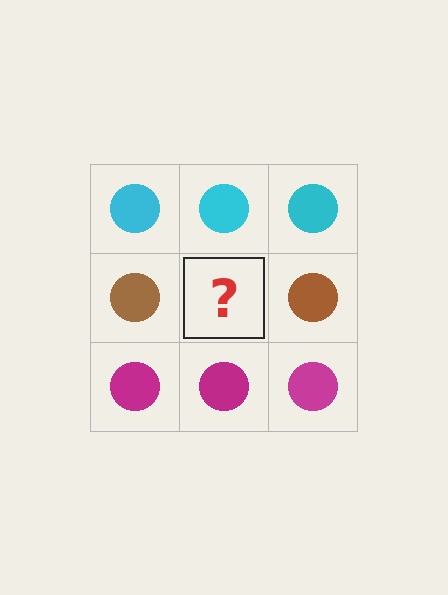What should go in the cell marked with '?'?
The missing cell should contain a brown circle.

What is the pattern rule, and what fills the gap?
The rule is that each row has a consistent color. The gap should be filled with a brown circle.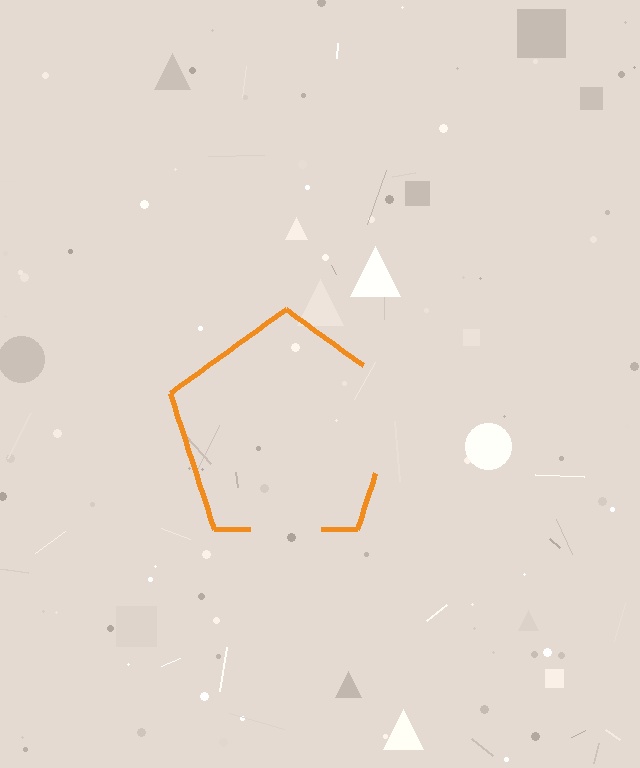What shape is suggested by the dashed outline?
The dashed outline suggests a pentagon.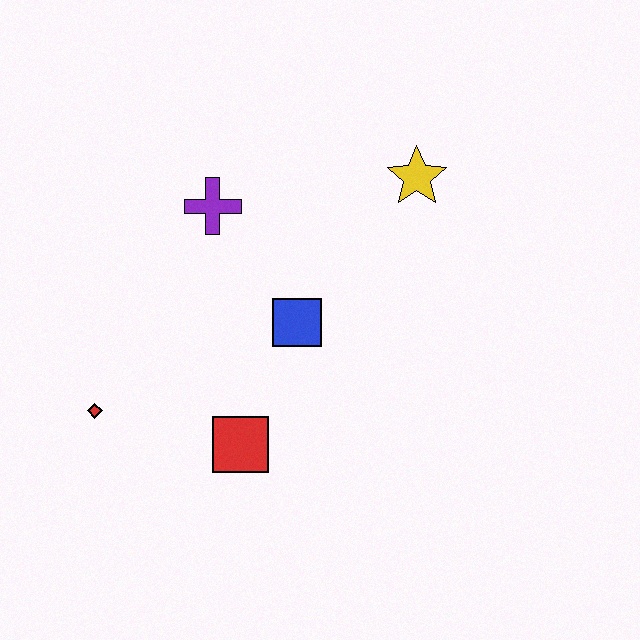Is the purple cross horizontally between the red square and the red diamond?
Yes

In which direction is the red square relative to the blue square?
The red square is below the blue square.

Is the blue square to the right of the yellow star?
No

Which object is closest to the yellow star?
The blue square is closest to the yellow star.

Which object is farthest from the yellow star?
The red diamond is farthest from the yellow star.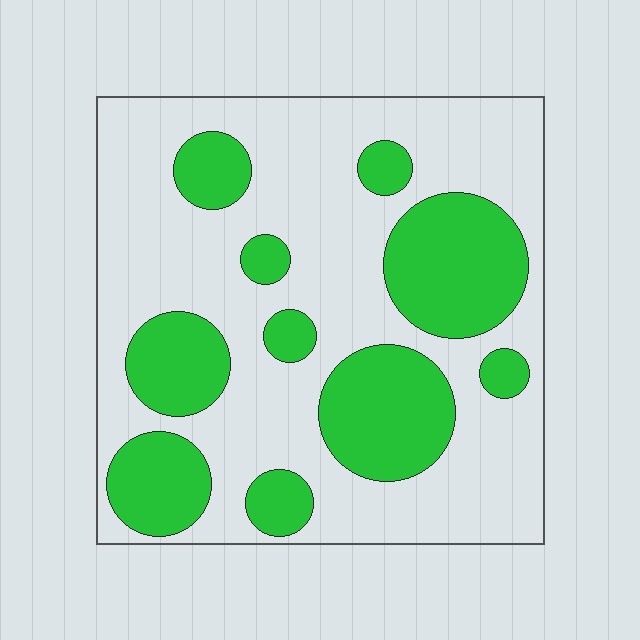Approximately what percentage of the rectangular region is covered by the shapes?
Approximately 35%.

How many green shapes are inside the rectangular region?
10.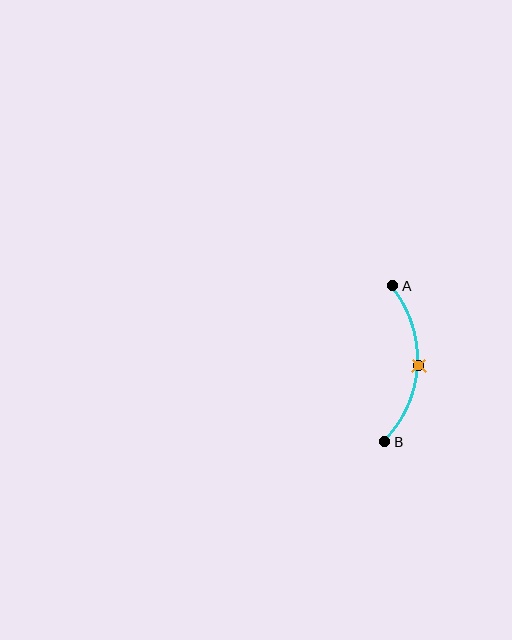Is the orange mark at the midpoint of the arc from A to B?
Yes. The orange mark lies on the arc at equal arc-length from both A and B — it is the arc midpoint.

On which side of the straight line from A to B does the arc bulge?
The arc bulges to the right of the straight line connecting A and B.